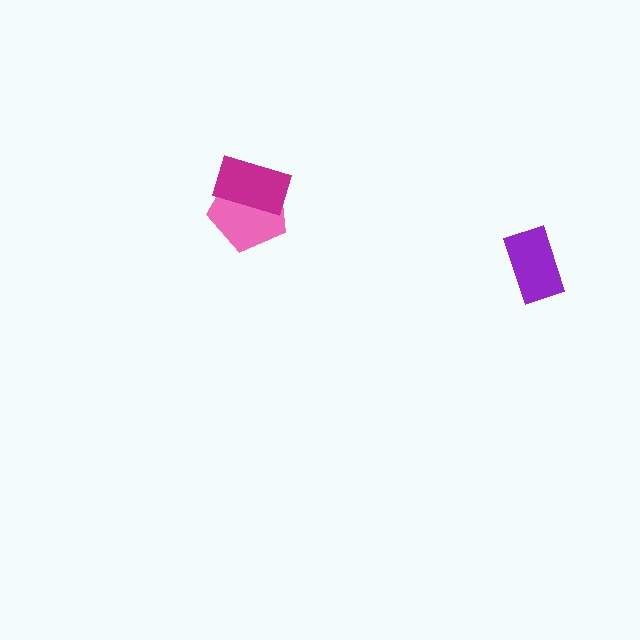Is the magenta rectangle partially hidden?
No, no other shape covers it.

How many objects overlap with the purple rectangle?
0 objects overlap with the purple rectangle.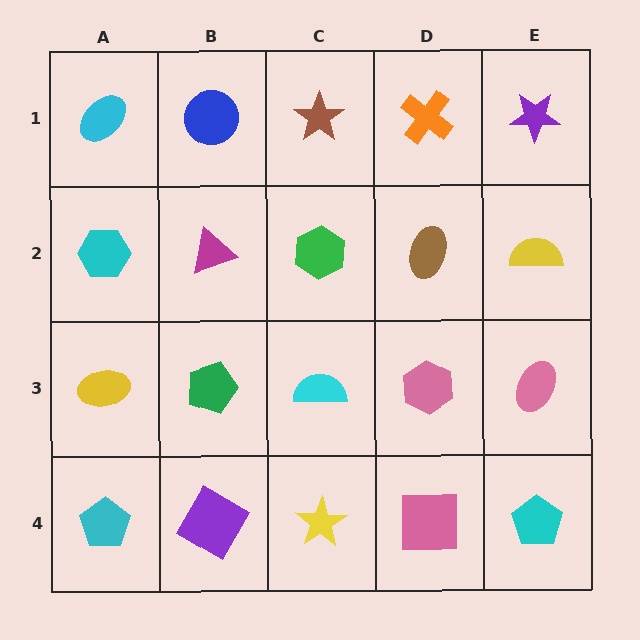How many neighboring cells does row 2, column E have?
3.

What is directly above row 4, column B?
A green pentagon.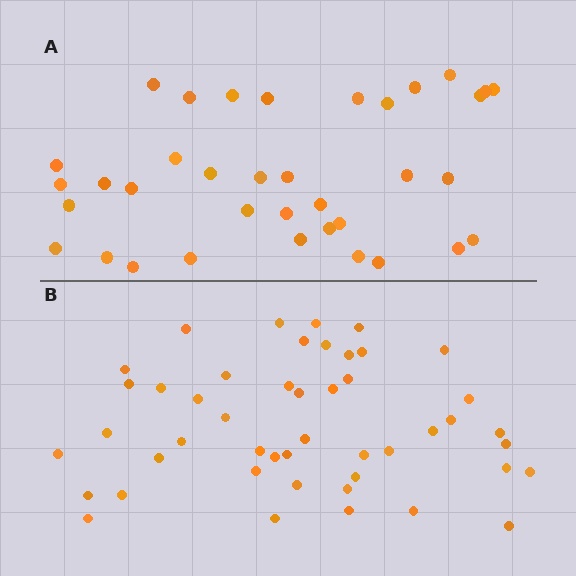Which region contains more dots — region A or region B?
Region B (the bottom region) has more dots.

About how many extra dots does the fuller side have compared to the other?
Region B has roughly 12 or so more dots than region A.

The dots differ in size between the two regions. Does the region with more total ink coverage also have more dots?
No. Region A has more total ink coverage because its dots are larger, but region B actually contains more individual dots. Total area can be misleading — the number of items is what matters here.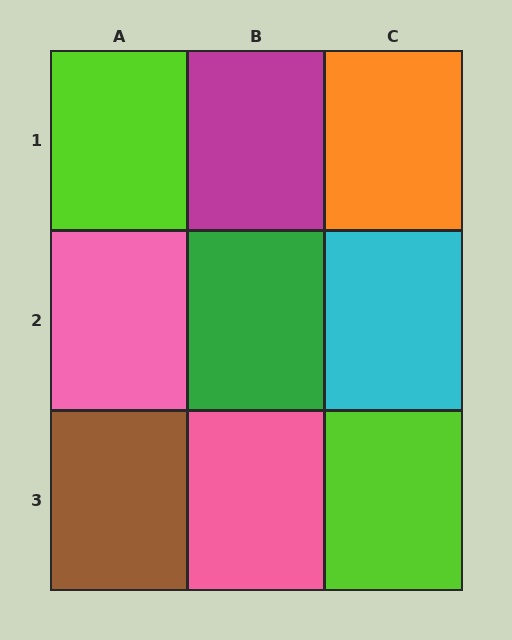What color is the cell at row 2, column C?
Cyan.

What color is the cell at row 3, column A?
Brown.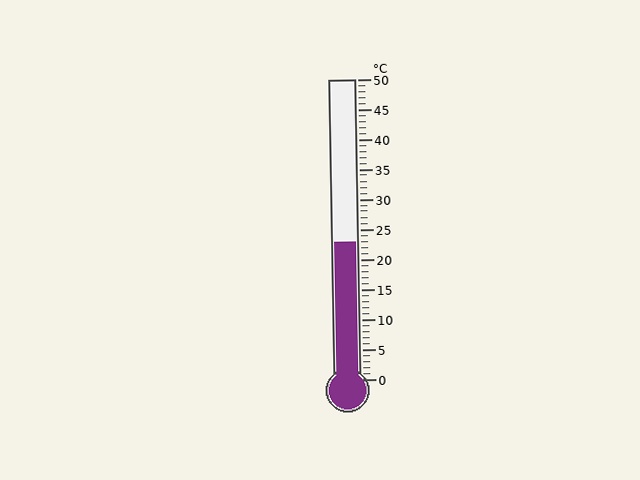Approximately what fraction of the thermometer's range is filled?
The thermometer is filled to approximately 45% of its range.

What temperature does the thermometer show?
The thermometer shows approximately 23°C.